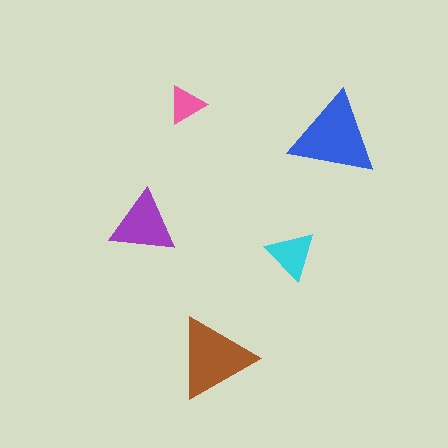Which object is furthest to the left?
The purple triangle is leftmost.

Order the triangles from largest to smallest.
the blue one, the brown one, the purple one, the cyan one, the pink one.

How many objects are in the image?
There are 5 objects in the image.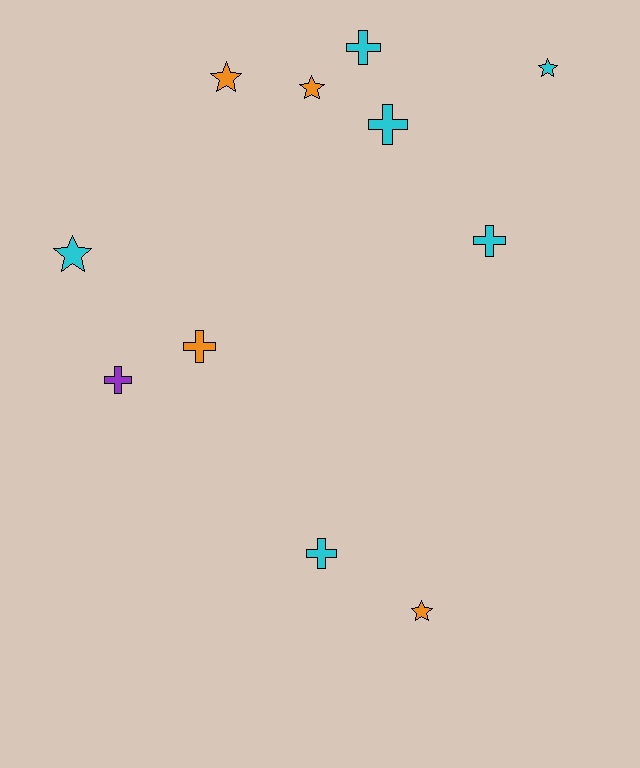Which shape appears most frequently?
Cross, with 6 objects.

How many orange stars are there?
There are 3 orange stars.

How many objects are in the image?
There are 11 objects.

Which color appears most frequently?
Cyan, with 6 objects.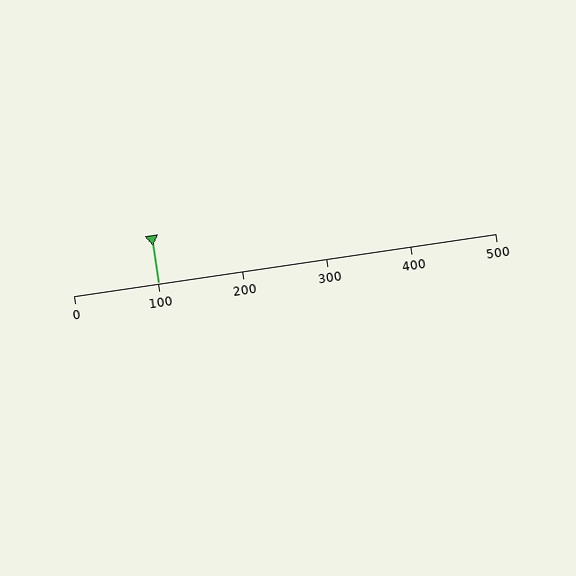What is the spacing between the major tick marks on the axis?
The major ticks are spaced 100 apart.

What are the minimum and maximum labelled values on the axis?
The axis runs from 0 to 500.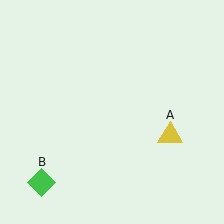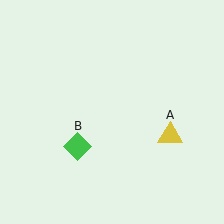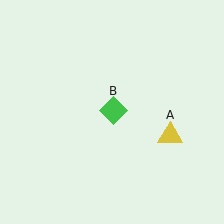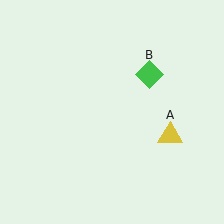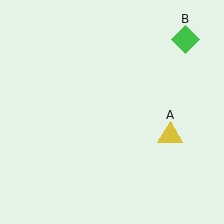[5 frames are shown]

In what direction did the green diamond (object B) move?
The green diamond (object B) moved up and to the right.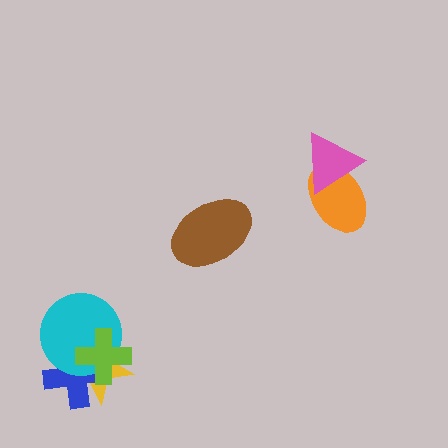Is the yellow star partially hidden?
Yes, it is partially covered by another shape.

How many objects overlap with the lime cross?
3 objects overlap with the lime cross.